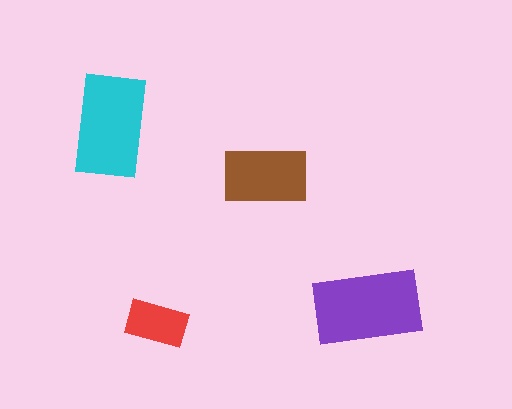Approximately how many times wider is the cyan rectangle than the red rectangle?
About 1.5 times wider.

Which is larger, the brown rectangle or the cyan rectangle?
The cyan one.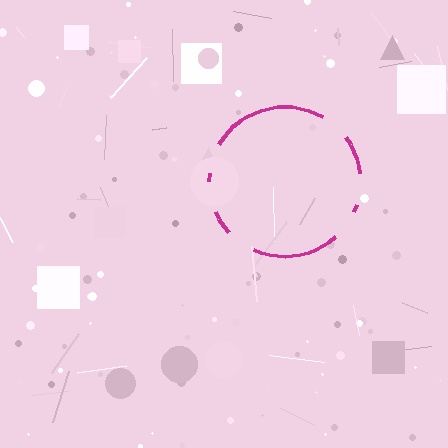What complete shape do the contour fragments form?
The contour fragments form a circle.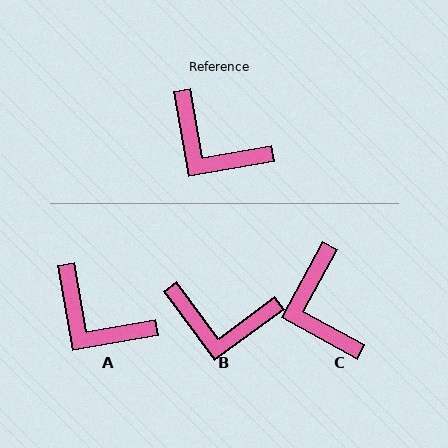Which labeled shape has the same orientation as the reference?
A.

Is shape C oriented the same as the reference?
No, it is off by about 39 degrees.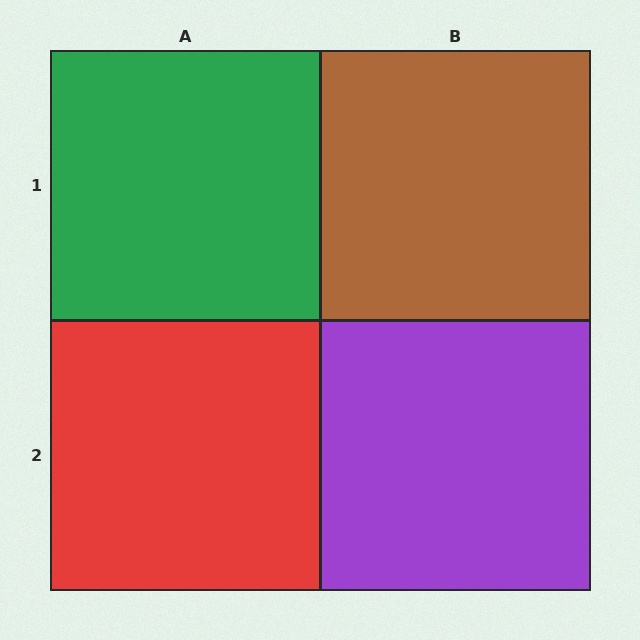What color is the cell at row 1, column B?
Brown.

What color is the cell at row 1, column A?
Green.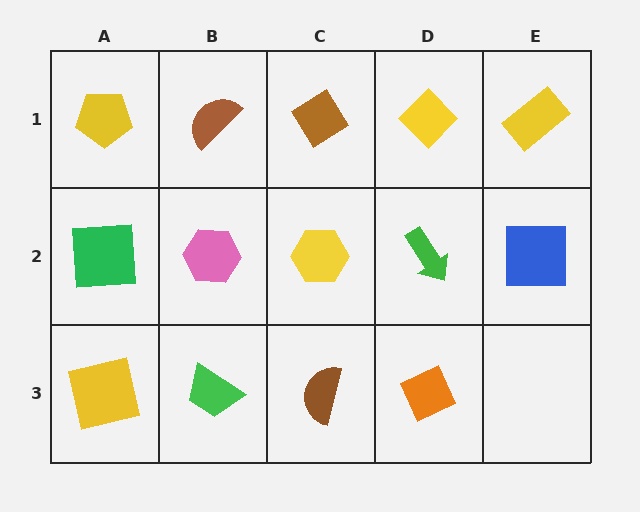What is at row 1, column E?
A yellow rectangle.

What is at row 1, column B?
A brown semicircle.